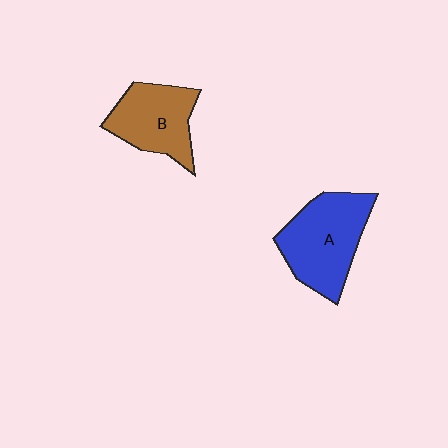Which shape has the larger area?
Shape A (blue).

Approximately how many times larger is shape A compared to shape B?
Approximately 1.3 times.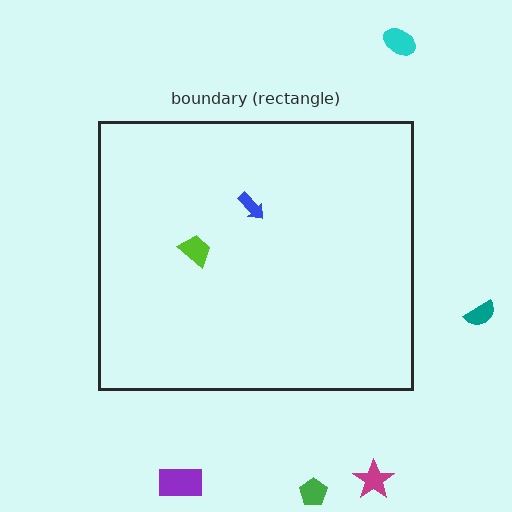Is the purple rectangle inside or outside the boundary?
Outside.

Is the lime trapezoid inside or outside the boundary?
Inside.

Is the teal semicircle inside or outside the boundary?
Outside.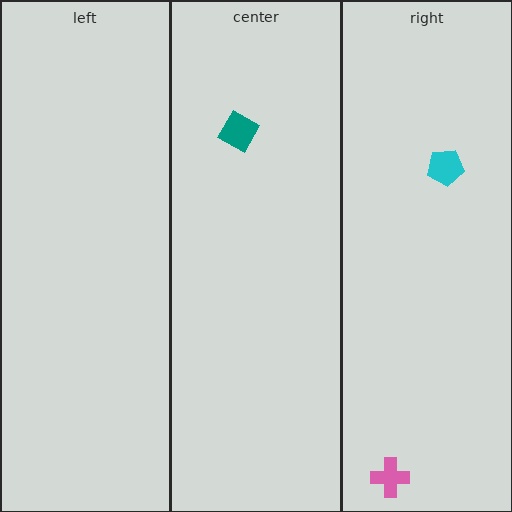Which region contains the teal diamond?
The center region.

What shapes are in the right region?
The pink cross, the cyan pentagon.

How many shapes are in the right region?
2.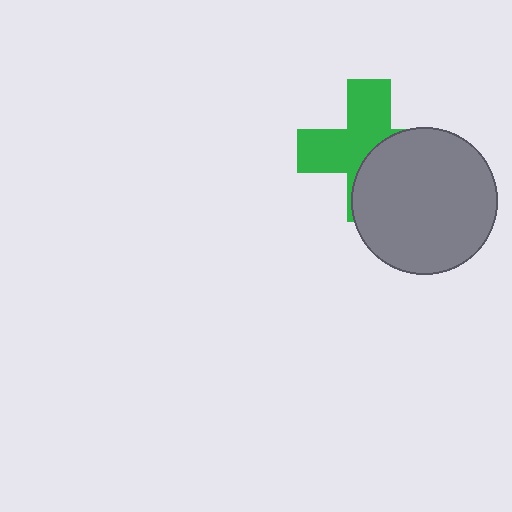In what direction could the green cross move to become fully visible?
The green cross could move toward the upper-left. That would shift it out from behind the gray circle entirely.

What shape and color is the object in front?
The object in front is a gray circle.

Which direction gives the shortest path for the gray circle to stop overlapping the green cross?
Moving toward the lower-right gives the shortest separation.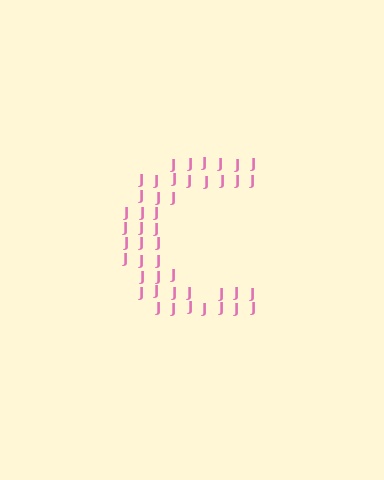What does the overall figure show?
The overall figure shows the letter C.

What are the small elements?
The small elements are letter J's.